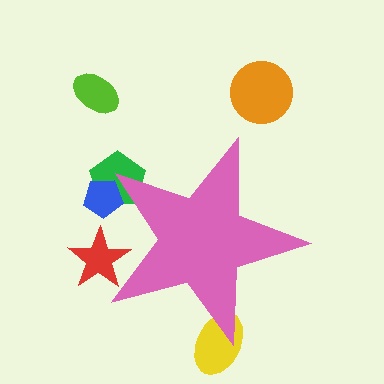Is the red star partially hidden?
Yes, the red star is partially hidden behind the pink star.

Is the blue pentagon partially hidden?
Yes, the blue pentagon is partially hidden behind the pink star.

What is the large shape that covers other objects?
A pink star.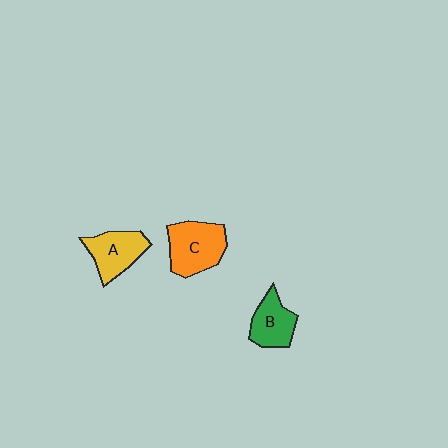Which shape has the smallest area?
Shape B (green).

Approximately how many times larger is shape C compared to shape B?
Approximately 1.4 times.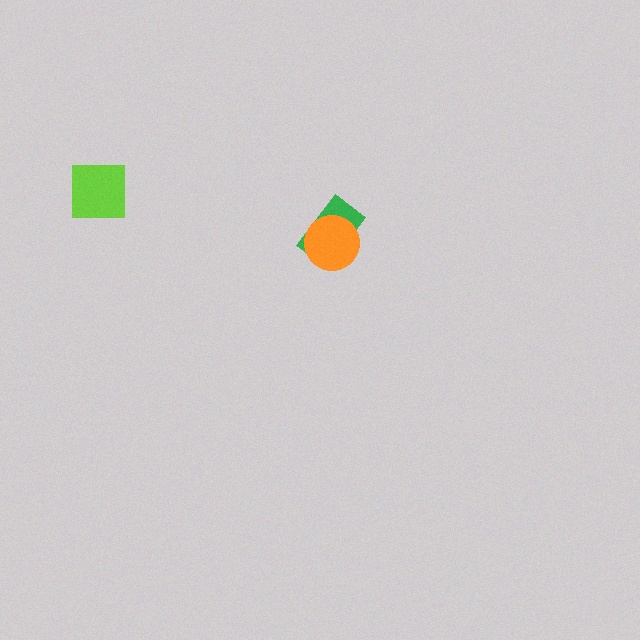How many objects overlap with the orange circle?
1 object overlaps with the orange circle.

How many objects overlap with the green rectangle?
1 object overlaps with the green rectangle.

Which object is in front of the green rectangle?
The orange circle is in front of the green rectangle.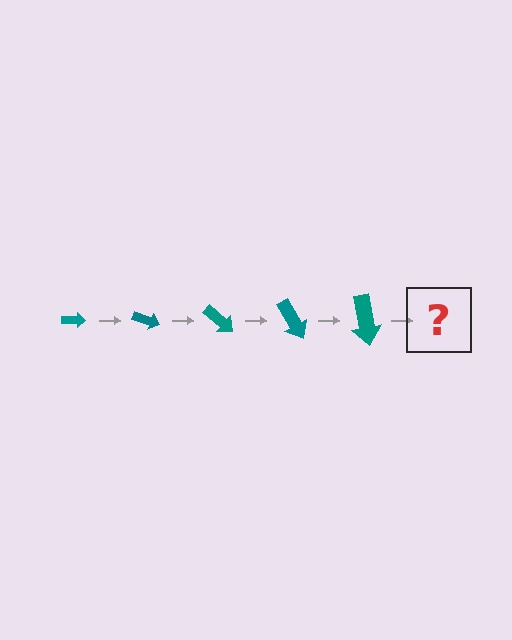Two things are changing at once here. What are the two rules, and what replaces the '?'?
The two rules are that the arrow grows larger each step and it rotates 20 degrees each step. The '?' should be an arrow, larger than the previous one and rotated 100 degrees from the start.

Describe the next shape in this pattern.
It should be an arrow, larger than the previous one and rotated 100 degrees from the start.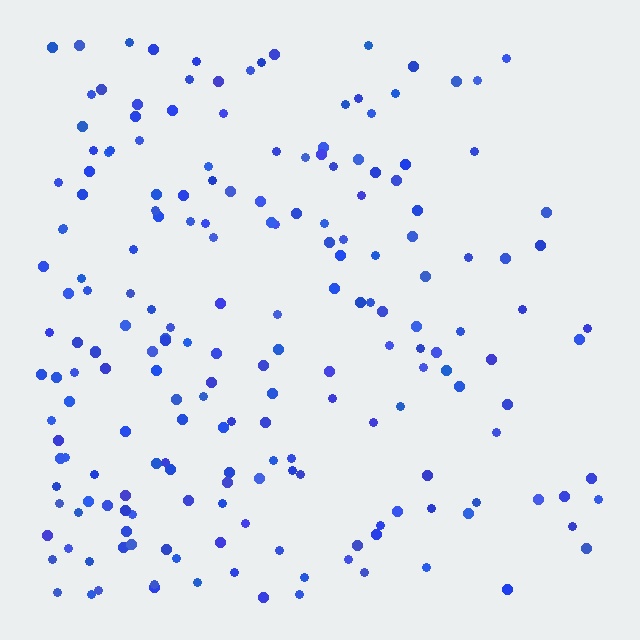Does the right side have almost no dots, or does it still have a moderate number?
Still a moderate number, just noticeably fewer than the left.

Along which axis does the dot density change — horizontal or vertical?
Horizontal.